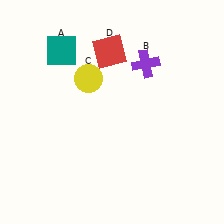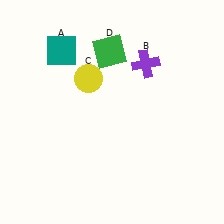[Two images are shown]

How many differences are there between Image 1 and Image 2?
There is 1 difference between the two images.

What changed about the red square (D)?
In Image 1, D is red. In Image 2, it changed to green.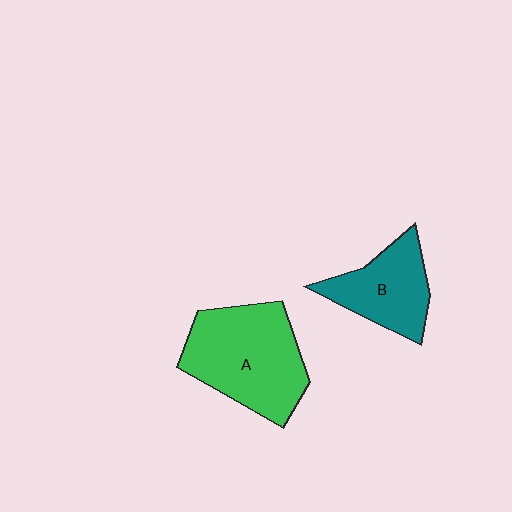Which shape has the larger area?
Shape A (green).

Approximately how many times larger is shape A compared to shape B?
Approximately 1.6 times.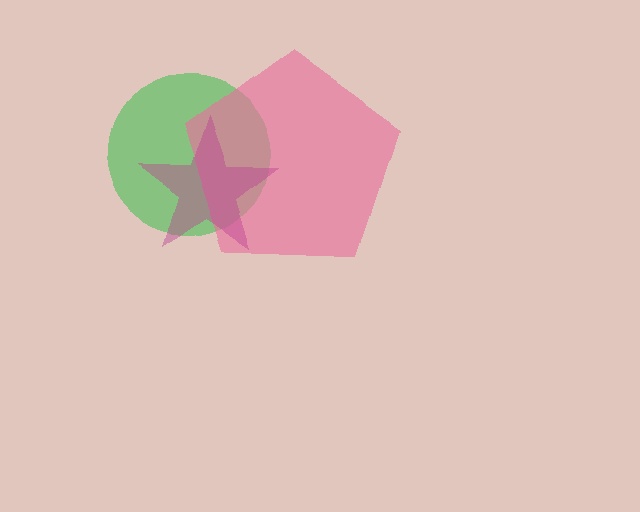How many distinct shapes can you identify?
There are 3 distinct shapes: a green circle, a pink pentagon, a magenta star.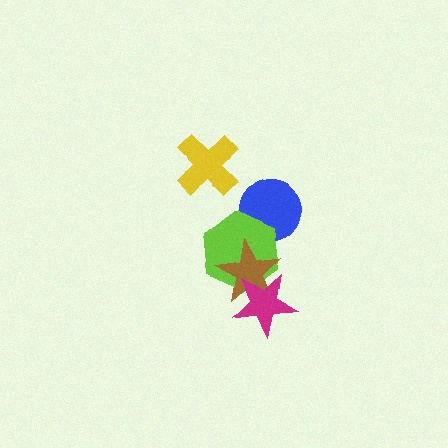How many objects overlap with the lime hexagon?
3 objects overlap with the lime hexagon.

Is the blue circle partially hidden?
Yes, it is partially covered by another shape.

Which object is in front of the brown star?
The magenta star is in front of the brown star.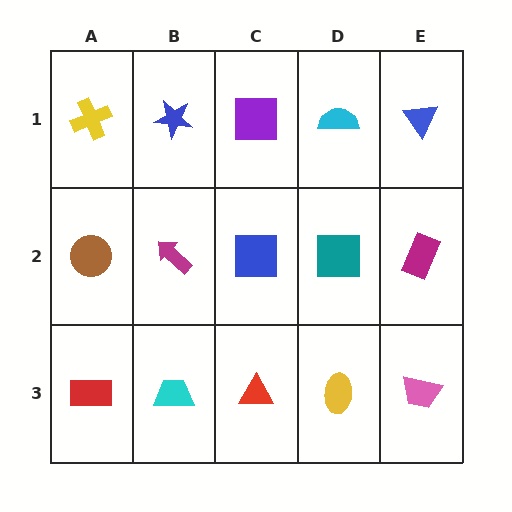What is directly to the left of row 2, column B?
A brown circle.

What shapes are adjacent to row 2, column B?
A blue star (row 1, column B), a cyan trapezoid (row 3, column B), a brown circle (row 2, column A), a blue square (row 2, column C).